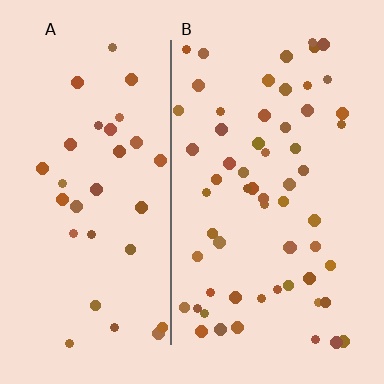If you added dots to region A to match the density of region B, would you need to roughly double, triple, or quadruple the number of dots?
Approximately double.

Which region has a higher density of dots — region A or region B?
B (the right).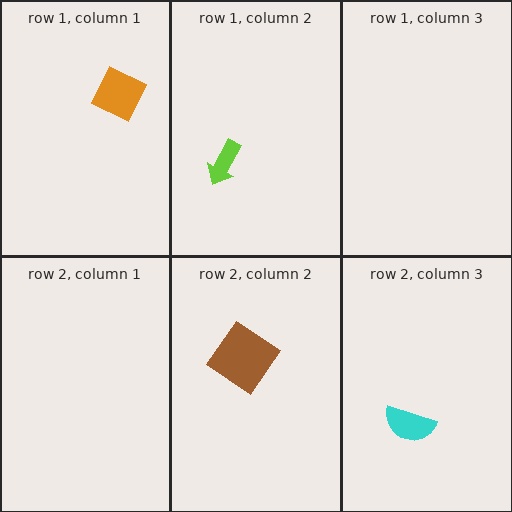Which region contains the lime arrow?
The row 1, column 2 region.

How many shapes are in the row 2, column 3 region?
1.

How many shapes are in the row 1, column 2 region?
1.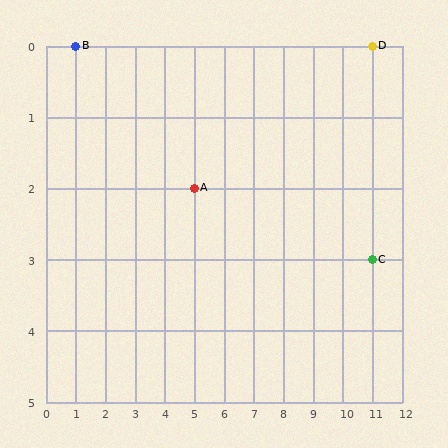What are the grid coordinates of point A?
Point A is at grid coordinates (5, 2).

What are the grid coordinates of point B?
Point B is at grid coordinates (1, 0).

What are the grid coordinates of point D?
Point D is at grid coordinates (11, 0).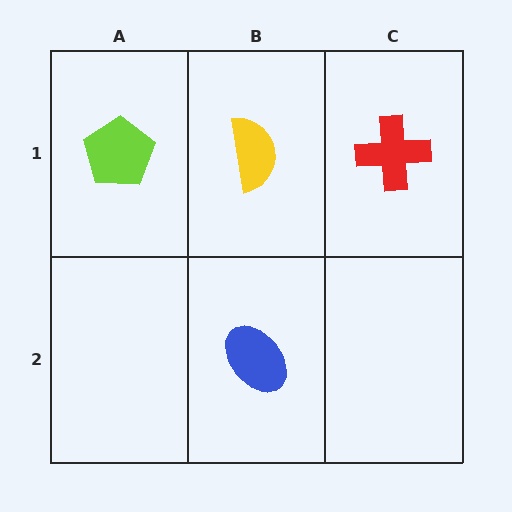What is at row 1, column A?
A lime pentagon.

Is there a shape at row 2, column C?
No, that cell is empty.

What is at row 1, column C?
A red cross.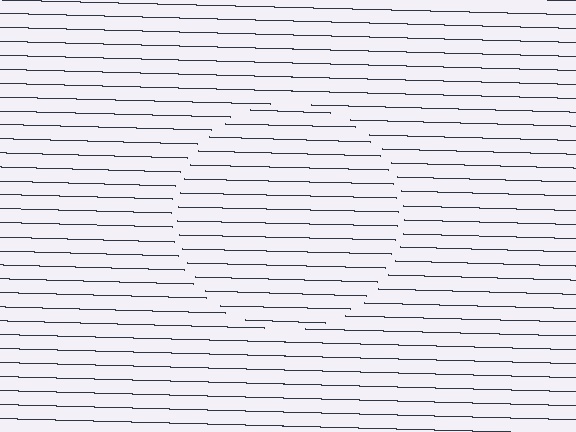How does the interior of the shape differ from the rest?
The interior of the shape contains the same grating, shifted by half a period — the contour is defined by the phase discontinuity where line-ends from the inner and outer gratings abut.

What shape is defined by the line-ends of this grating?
An illusory circle. The interior of the shape contains the same grating, shifted by half a period — the contour is defined by the phase discontinuity where line-ends from the inner and outer gratings abut.